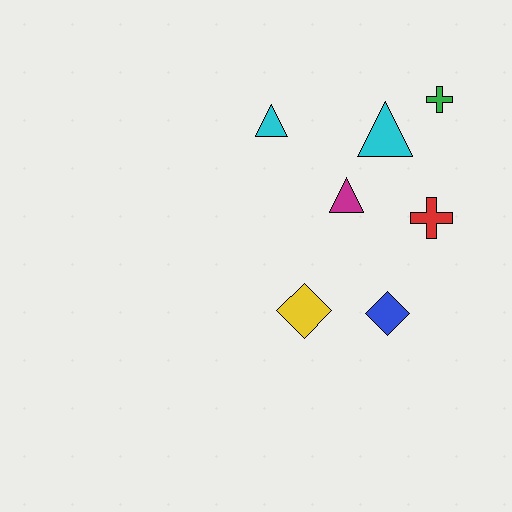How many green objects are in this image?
There is 1 green object.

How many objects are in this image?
There are 7 objects.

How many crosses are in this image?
There are 2 crosses.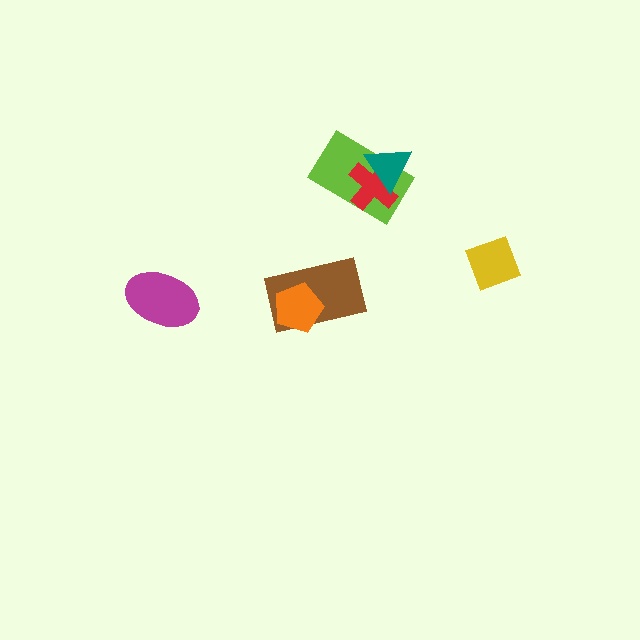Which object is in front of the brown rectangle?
The orange pentagon is in front of the brown rectangle.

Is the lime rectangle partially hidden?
Yes, it is partially covered by another shape.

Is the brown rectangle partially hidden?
Yes, it is partially covered by another shape.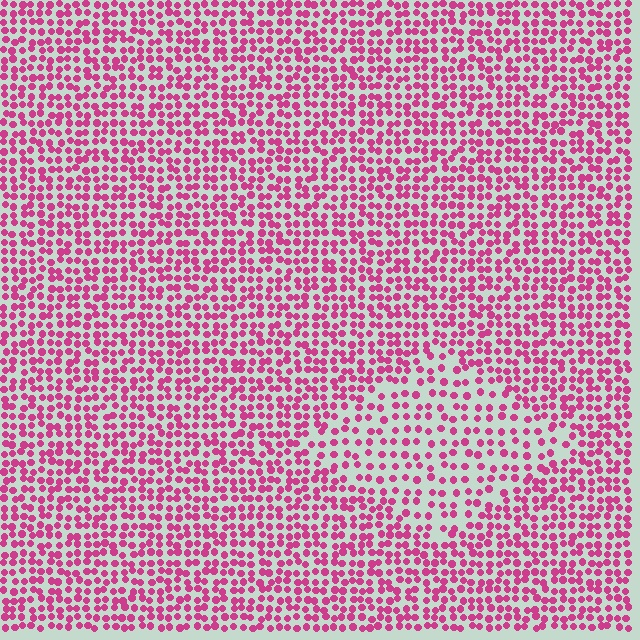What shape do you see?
I see a diamond.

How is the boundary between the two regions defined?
The boundary is defined by a change in element density (approximately 1.8x ratio). All elements are the same color, size, and shape.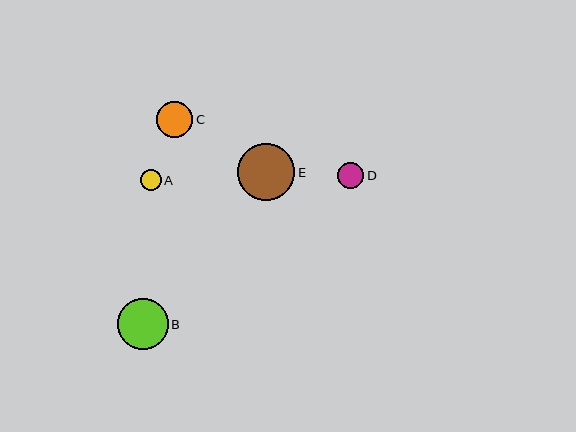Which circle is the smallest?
Circle A is the smallest with a size of approximately 21 pixels.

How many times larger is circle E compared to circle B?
Circle E is approximately 1.1 times the size of circle B.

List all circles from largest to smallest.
From largest to smallest: E, B, C, D, A.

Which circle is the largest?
Circle E is the largest with a size of approximately 57 pixels.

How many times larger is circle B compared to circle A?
Circle B is approximately 2.4 times the size of circle A.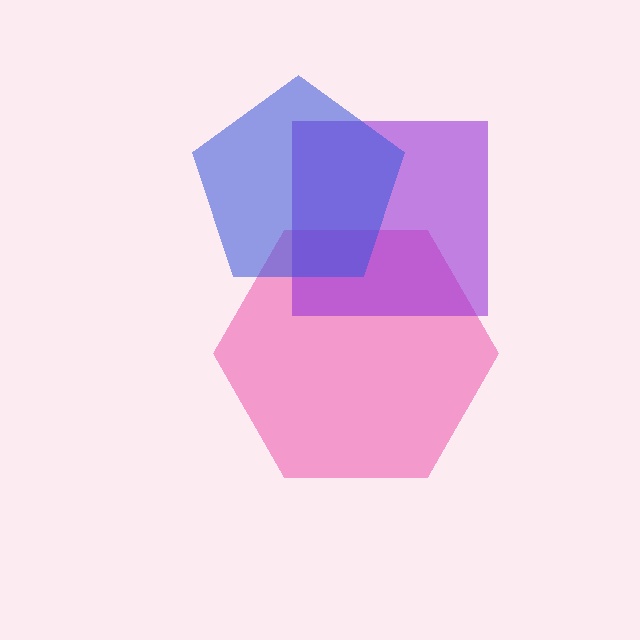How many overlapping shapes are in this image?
There are 3 overlapping shapes in the image.